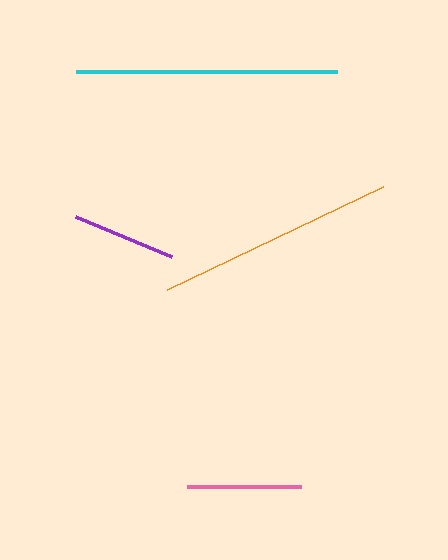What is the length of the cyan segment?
The cyan segment is approximately 261 pixels long.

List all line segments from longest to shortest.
From longest to shortest: cyan, orange, pink, purple.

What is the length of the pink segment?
The pink segment is approximately 113 pixels long.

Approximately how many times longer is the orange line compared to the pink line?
The orange line is approximately 2.1 times the length of the pink line.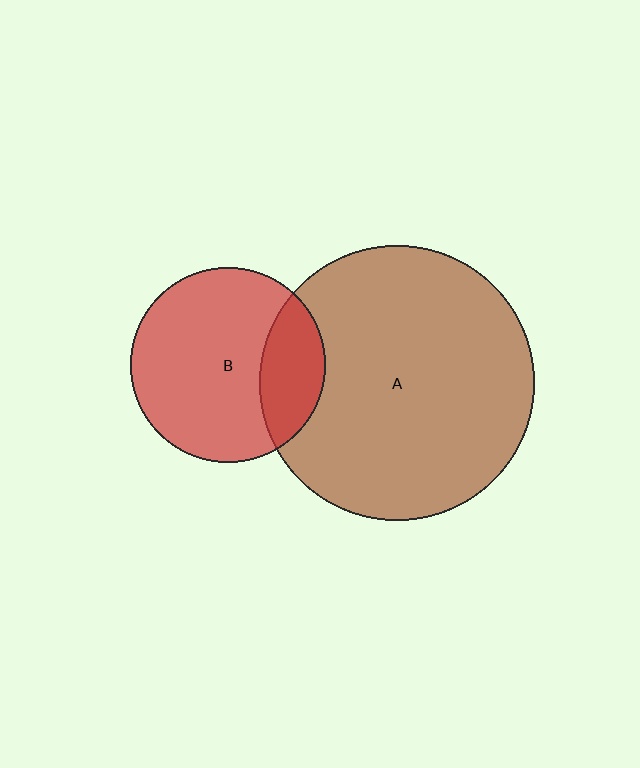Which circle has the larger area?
Circle A (brown).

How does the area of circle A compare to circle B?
Approximately 2.0 times.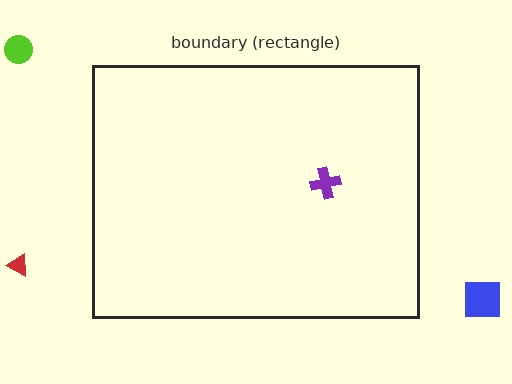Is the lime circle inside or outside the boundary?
Outside.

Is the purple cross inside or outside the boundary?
Inside.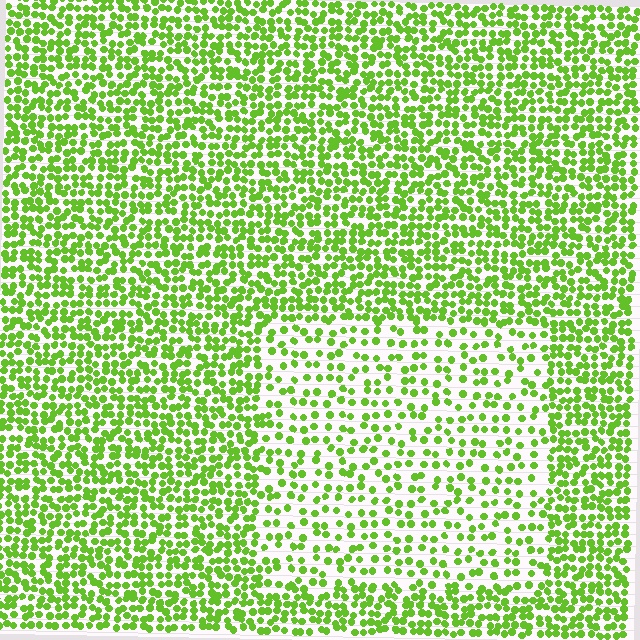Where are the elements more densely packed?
The elements are more densely packed outside the rectangle boundary.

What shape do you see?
I see a rectangle.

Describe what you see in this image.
The image contains small lime elements arranged at two different densities. A rectangle-shaped region is visible where the elements are less densely packed than the surrounding area.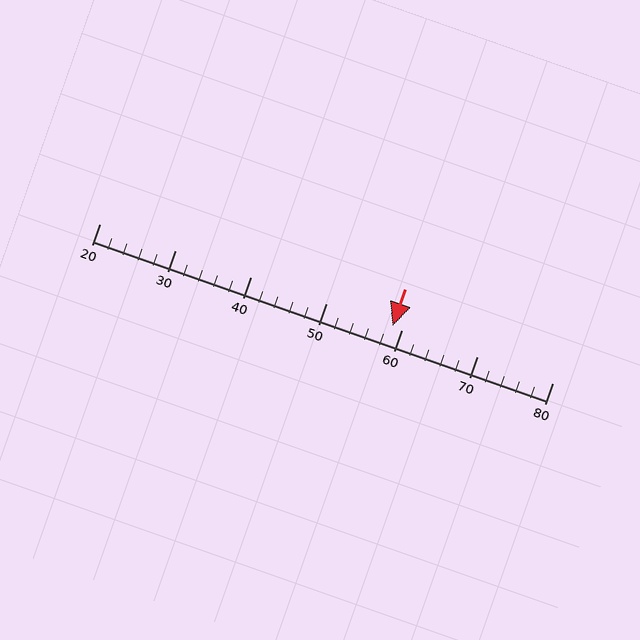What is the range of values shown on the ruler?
The ruler shows values from 20 to 80.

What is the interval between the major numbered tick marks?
The major tick marks are spaced 10 units apart.